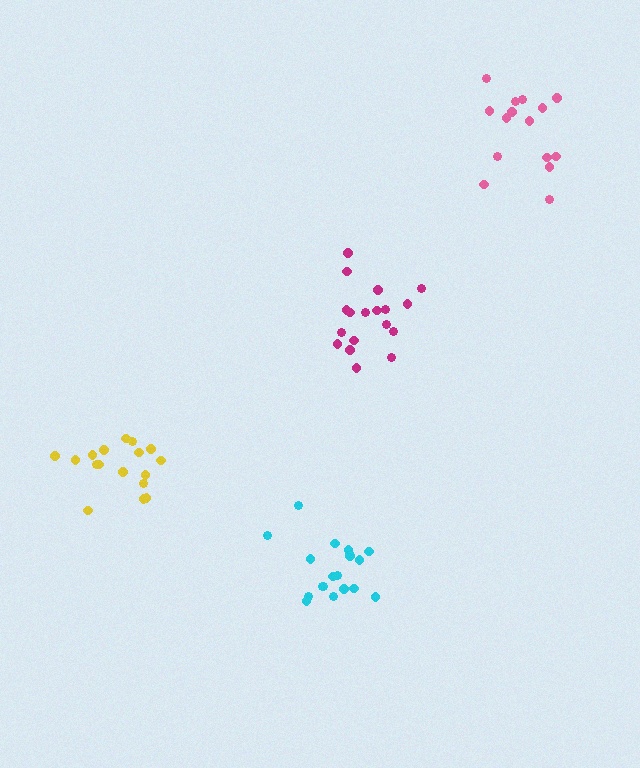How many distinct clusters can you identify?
There are 4 distinct clusters.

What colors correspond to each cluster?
The clusters are colored: magenta, cyan, yellow, pink.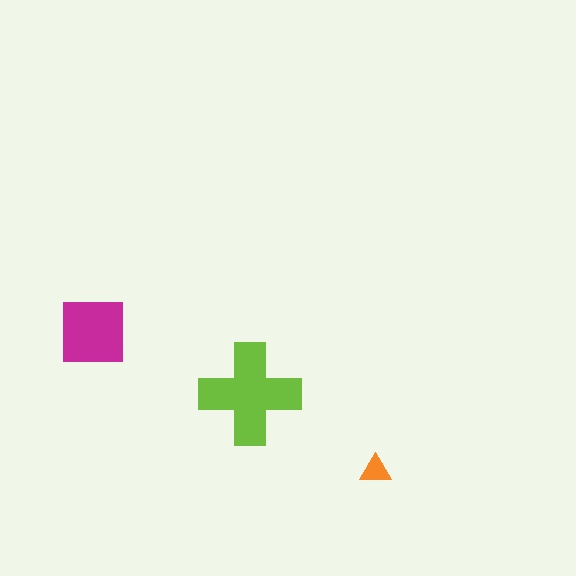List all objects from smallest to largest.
The orange triangle, the magenta square, the lime cross.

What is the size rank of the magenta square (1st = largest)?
2nd.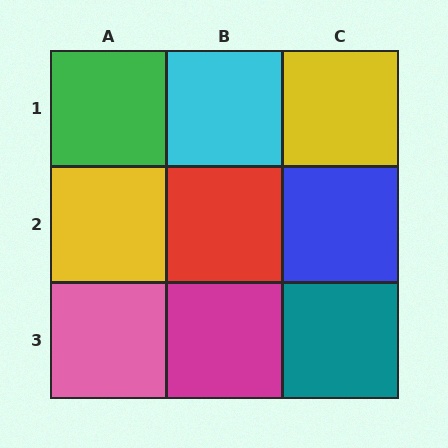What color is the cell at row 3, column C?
Teal.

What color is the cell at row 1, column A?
Green.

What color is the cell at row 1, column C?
Yellow.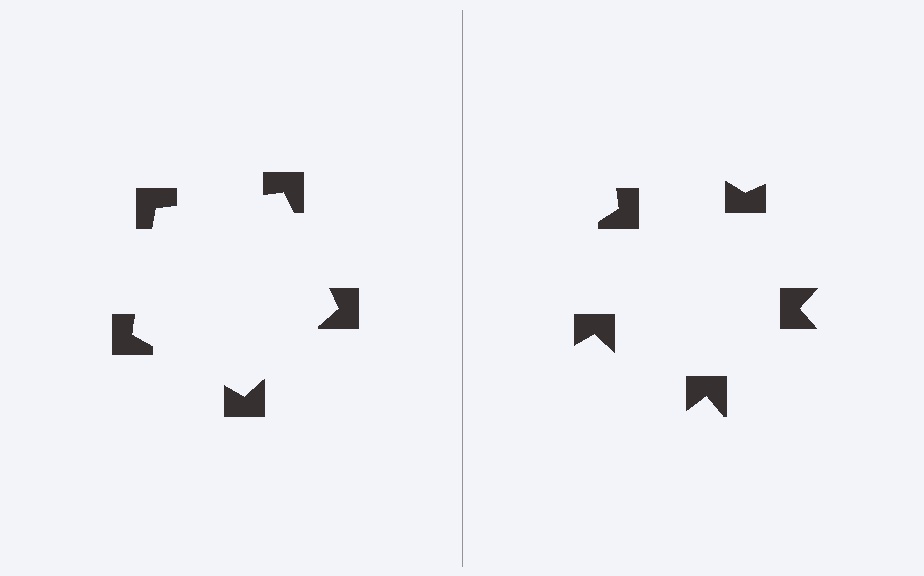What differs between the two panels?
The notched squares are positioned identically on both sides; only the wedge orientations differ. On the left they align to a pentagon; on the right they are misaligned.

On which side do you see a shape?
An illusory pentagon appears on the left side. On the right side the wedge cuts are rotated, so no coherent shape forms.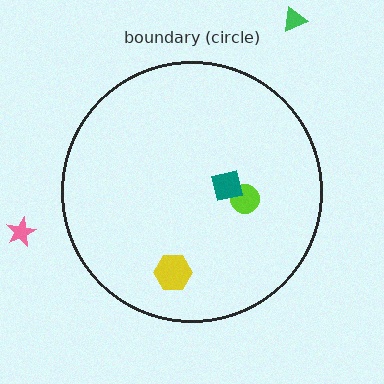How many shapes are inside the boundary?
3 inside, 2 outside.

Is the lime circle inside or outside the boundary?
Inside.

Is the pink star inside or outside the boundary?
Outside.